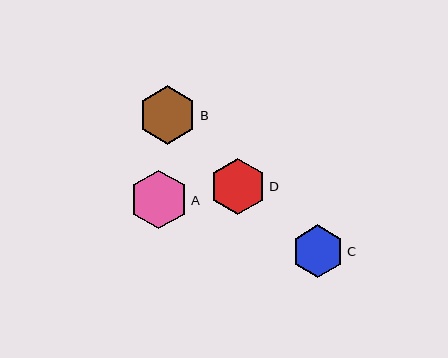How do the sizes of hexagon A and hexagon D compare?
Hexagon A and hexagon D are approximately the same size.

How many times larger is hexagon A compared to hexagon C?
Hexagon A is approximately 1.1 times the size of hexagon C.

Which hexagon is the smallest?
Hexagon C is the smallest with a size of approximately 53 pixels.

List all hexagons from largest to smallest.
From largest to smallest: A, B, D, C.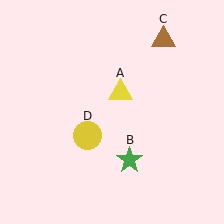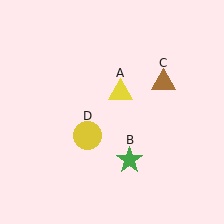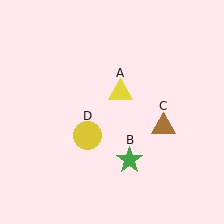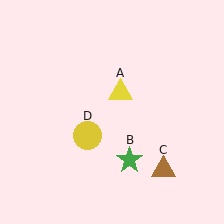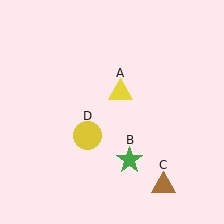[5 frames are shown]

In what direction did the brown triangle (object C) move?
The brown triangle (object C) moved down.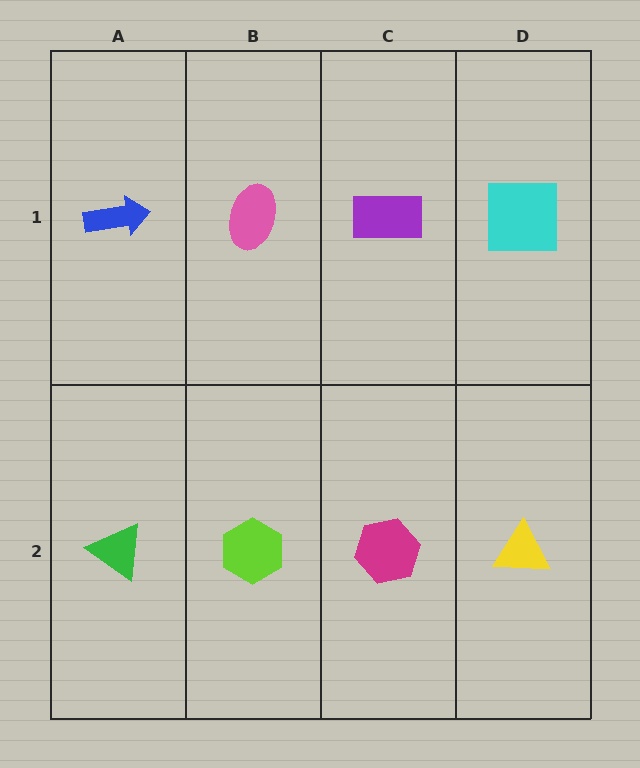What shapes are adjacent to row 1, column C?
A magenta hexagon (row 2, column C), a pink ellipse (row 1, column B), a cyan square (row 1, column D).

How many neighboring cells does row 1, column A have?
2.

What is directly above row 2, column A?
A blue arrow.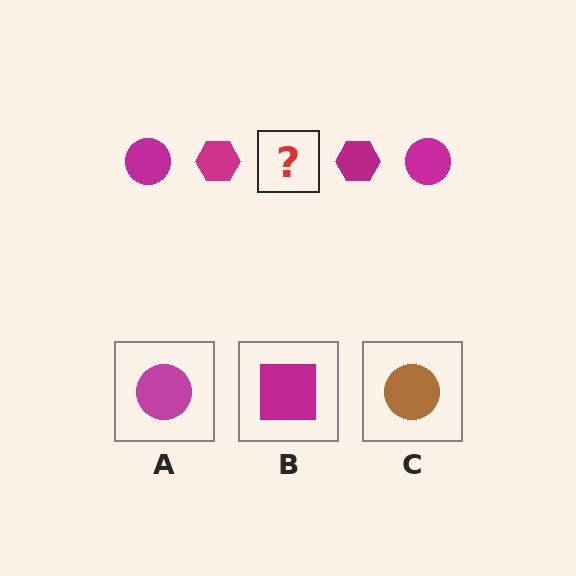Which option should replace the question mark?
Option A.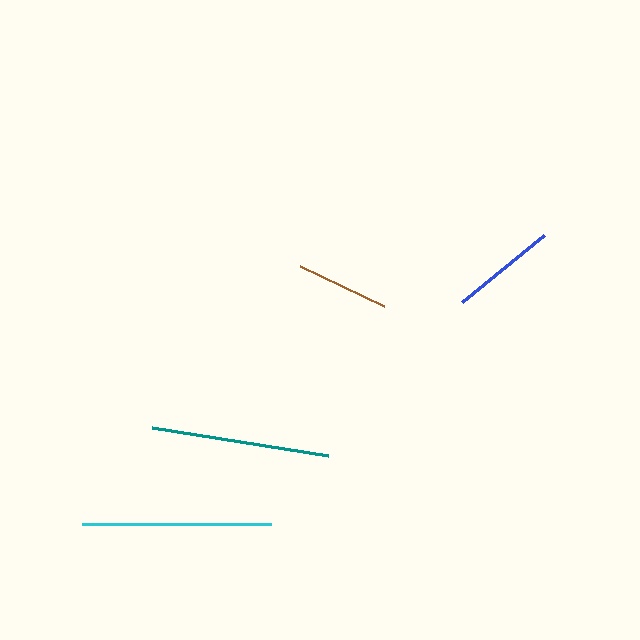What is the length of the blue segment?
The blue segment is approximately 106 pixels long.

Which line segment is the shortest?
The brown line is the shortest at approximately 93 pixels.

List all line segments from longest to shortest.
From longest to shortest: cyan, teal, blue, brown.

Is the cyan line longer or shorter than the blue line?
The cyan line is longer than the blue line.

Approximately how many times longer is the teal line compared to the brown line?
The teal line is approximately 1.9 times the length of the brown line.